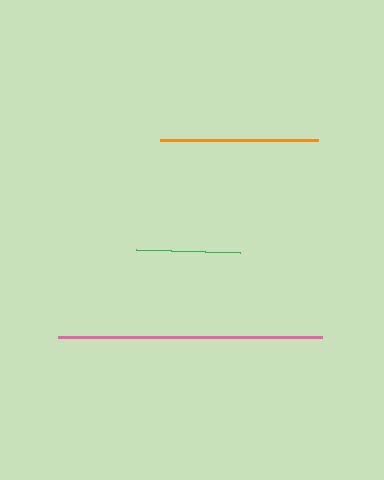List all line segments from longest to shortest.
From longest to shortest: pink, orange, green.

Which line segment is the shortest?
The green line is the shortest at approximately 105 pixels.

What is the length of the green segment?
The green segment is approximately 105 pixels long.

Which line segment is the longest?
The pink line is the longest at approximately 264 pixels.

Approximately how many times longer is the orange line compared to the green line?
The orange line is approximately 1.5 times the length of the green line.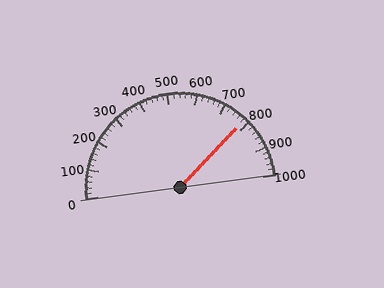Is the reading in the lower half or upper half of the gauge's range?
The reading is in the upper half of the range (0 to 1000).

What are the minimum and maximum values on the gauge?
The gauge ranges from 0 to 1000.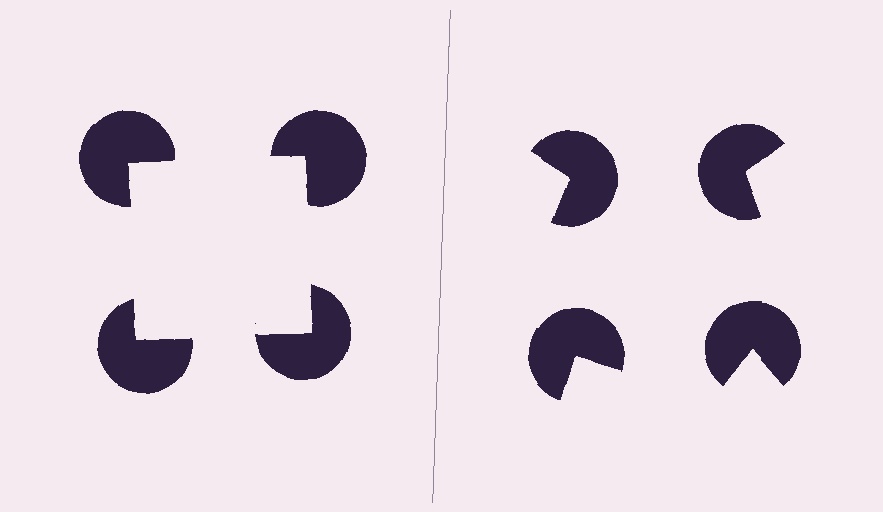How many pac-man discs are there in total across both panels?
8 — 4 on each side.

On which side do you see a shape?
An illusory square appears on the left side. On the right side the wedge cuts are rotated, so no coherent shape forms.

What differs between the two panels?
The pac-man discs are positioned identically on both sides; only the wedge orientations differ. On the left they align to a square; on the right they are misaligned.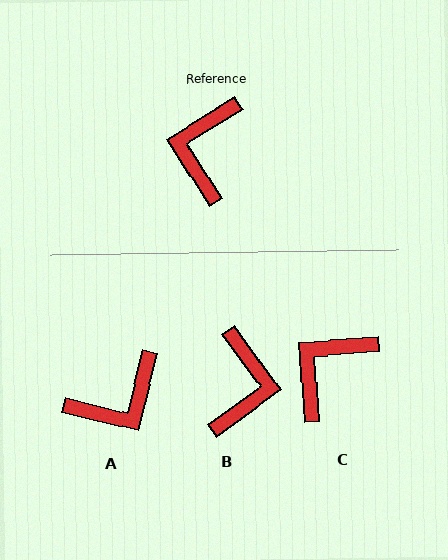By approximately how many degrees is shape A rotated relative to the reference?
Approximately 134 degrees counter-clockwise.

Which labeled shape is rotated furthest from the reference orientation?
B, about 176 degrees away.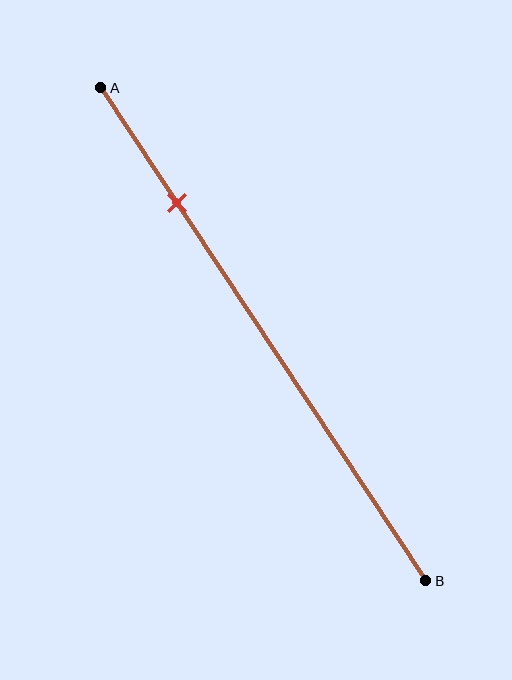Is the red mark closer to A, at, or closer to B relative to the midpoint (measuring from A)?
The red mark is closer to point A than the midpoint of segment AB.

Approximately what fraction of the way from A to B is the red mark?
The red mark is approximately 25% of the way from A to B.